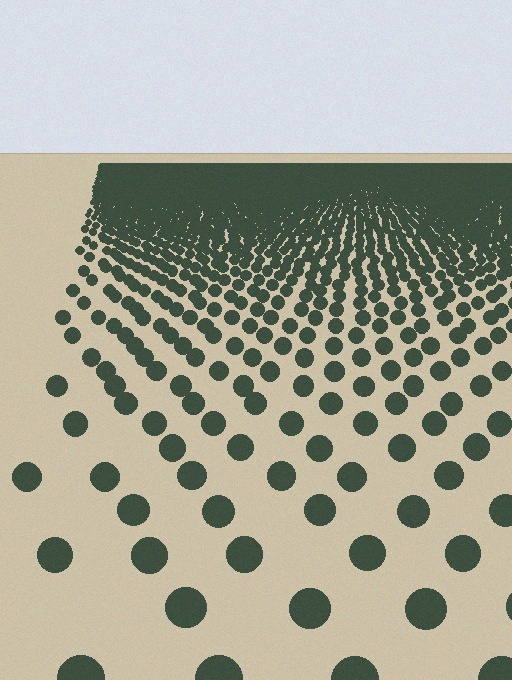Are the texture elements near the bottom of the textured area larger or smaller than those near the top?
Larger. Near the bottom, elements are closer to the viewer and appear at a bigger on-screen size.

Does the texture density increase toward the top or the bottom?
Density increases toward the top.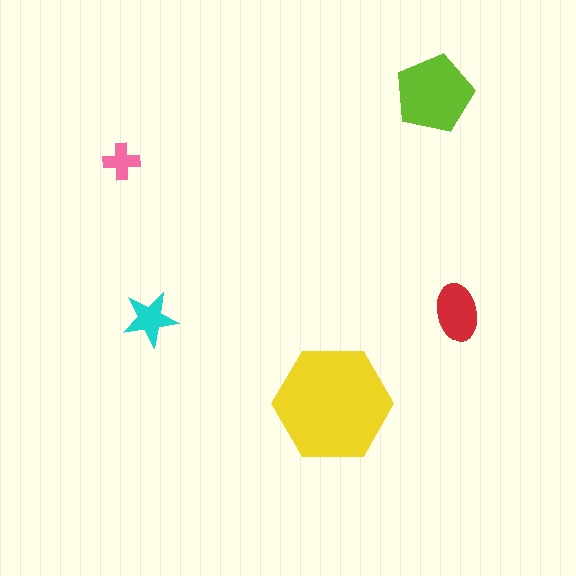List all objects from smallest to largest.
The pink cross, the cyan star, the red ellipse, the lime pentagon, the yellow hexagon.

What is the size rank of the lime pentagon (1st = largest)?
2nd.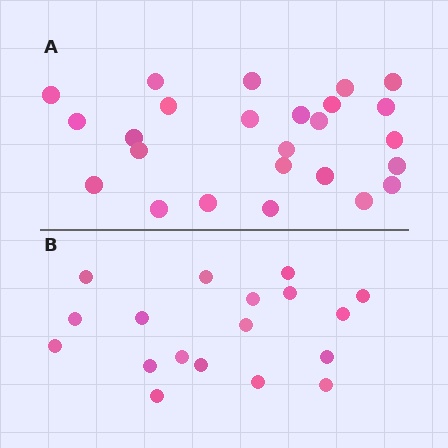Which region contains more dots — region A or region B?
Region A (the top region) has more dots.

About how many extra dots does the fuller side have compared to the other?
Region A has roughly 8 or so more dots than region B.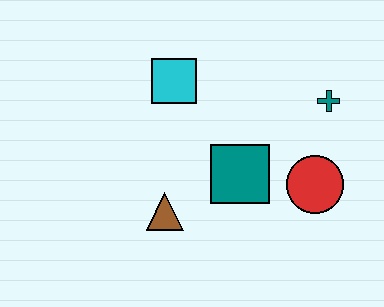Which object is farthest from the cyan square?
The red circle is farthest from the cyan square.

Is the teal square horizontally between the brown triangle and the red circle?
Yes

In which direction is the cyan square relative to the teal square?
The cyan square is above the teal square.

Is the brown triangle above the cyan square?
No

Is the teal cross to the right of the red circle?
Yes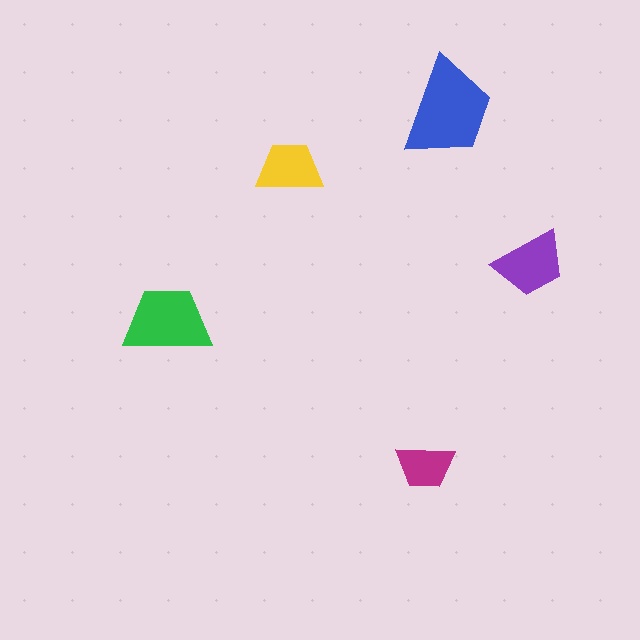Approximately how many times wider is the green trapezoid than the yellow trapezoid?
About 1.5 times wider.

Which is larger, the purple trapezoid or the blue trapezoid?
The blue one.